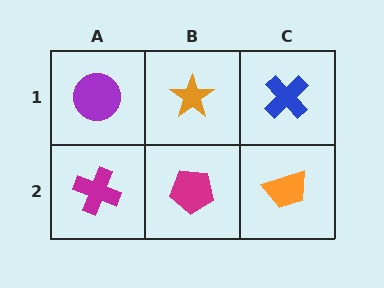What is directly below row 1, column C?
An orange trapezoid.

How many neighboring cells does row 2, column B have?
3.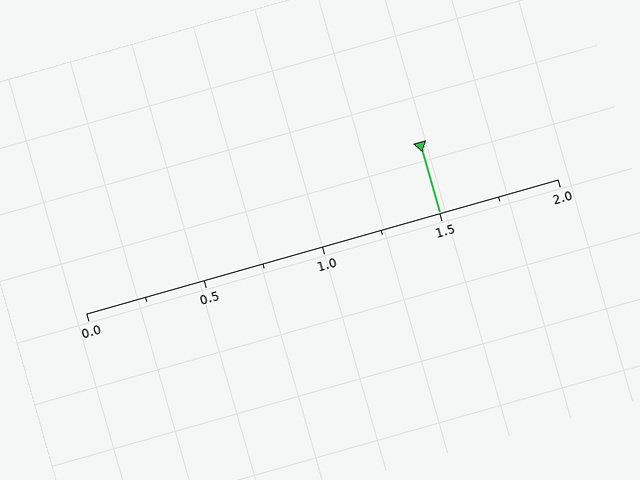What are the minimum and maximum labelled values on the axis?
The axis runs from 0.0 to 2.0.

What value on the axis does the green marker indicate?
The marker indicates approximately 1.5.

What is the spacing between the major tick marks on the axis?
The major ticks are spaced 0.5 apart.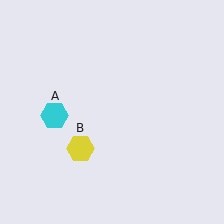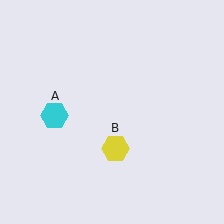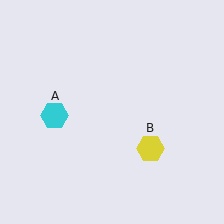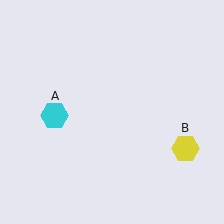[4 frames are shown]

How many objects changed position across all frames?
1 object changed position: yellow hexagon (object B).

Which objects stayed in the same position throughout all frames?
Cyan hexagon (object A) remained stationary.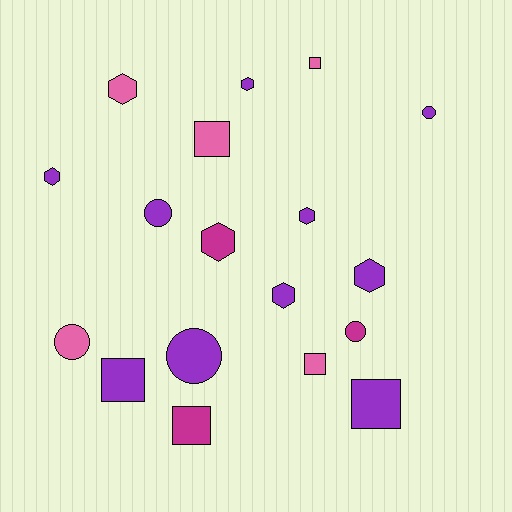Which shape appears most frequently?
Hexagon, with 7 objects.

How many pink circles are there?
There is 1 pink circle.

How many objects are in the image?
There are 18 objects.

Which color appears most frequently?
Purple, with 10 objects.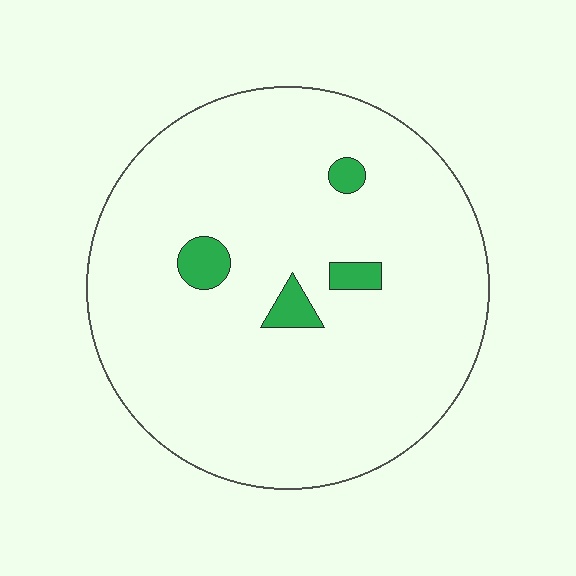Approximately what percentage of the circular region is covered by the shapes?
Approximately 5%.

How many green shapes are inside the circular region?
4.